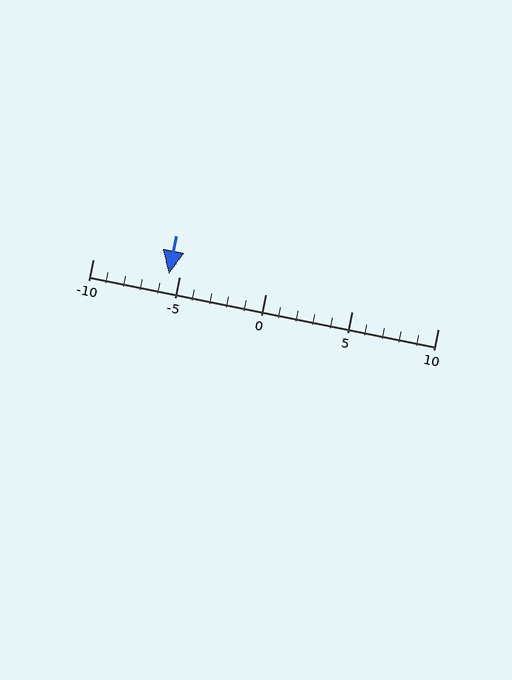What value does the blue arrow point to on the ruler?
The blue arrow points to approximately -6.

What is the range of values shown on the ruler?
The ruler shows values from -10 to 10.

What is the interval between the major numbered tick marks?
The major tick marks are spaced 5 units apart.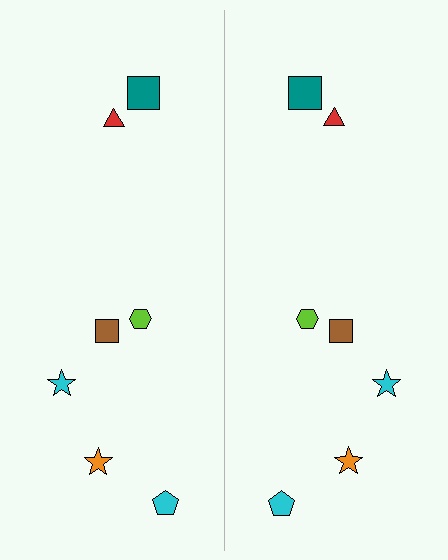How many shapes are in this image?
There are 14 shapes in this image.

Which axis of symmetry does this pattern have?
The pattern has a vertical axis of symmetry running through the center of the image.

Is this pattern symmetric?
Yes, this pattern has bilateral (reflection) symmetry.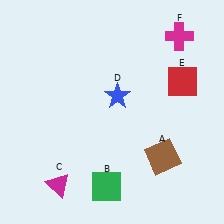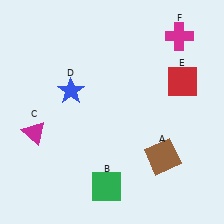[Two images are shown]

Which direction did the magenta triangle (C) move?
The magenta triangle (C) moved up.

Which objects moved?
The objects that moved are: the magenta triangle (C), the blue star (D).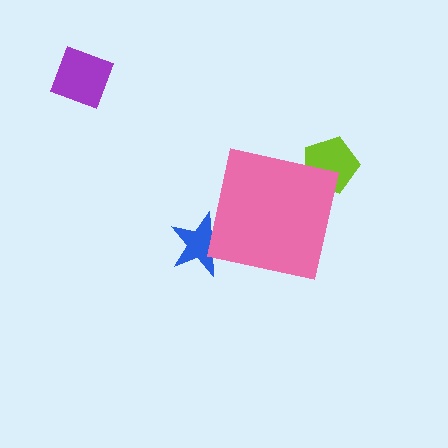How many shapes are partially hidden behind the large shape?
2 shapes are partially hidden.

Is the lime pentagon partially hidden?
Yes, the lime pentagon is partially hidden behind the pink square.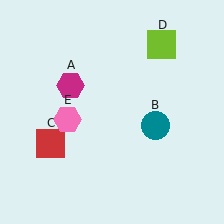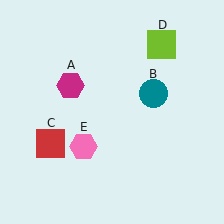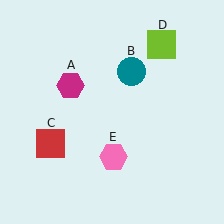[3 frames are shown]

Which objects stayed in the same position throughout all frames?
Magenta hexagon (object A) and red square (object C) and lime square (object D) remained stationary.